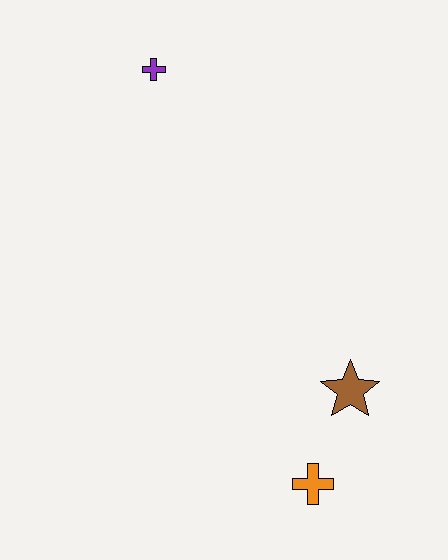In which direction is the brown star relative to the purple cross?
The brown star is below the purple cross.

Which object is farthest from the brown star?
The purple cross is farthest from the brown star.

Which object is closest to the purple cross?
The brown star is closest to the purple cross.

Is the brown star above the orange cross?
Yes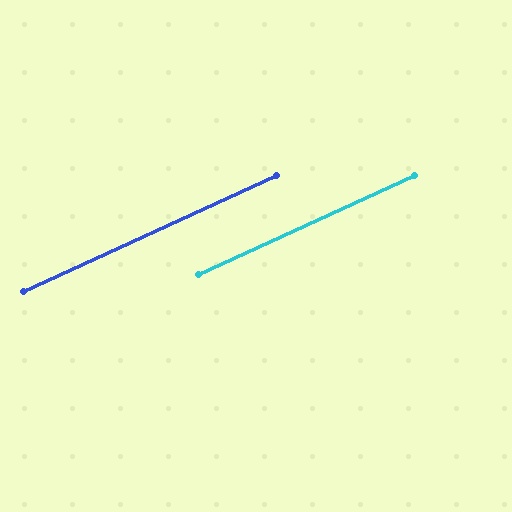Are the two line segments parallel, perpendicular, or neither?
Parallel — their directions differ by only 0.1°.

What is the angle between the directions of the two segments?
Approximately 0 degrees.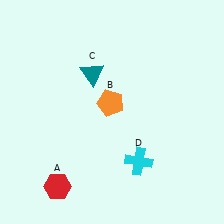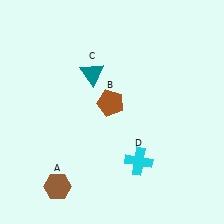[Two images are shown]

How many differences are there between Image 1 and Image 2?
There are 2 differences between the two images.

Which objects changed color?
A changed from red to brown. B changed from orange to brown.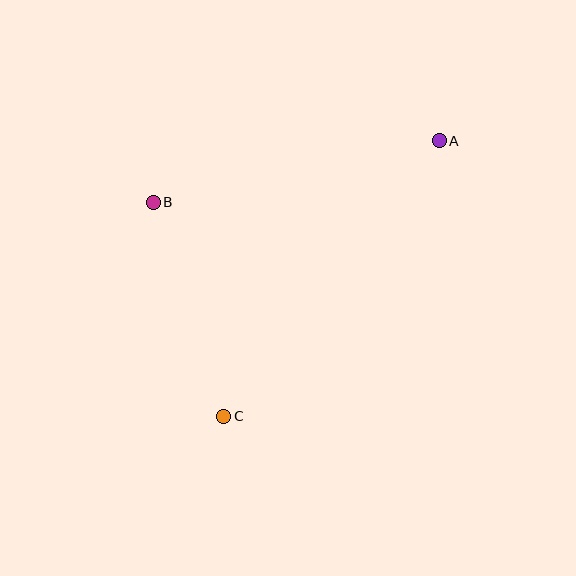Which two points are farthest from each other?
Points A and C are farthest from each other.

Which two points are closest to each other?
Points B and C are closest to each other.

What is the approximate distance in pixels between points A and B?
The distance between A and B is approximately 292 pixels.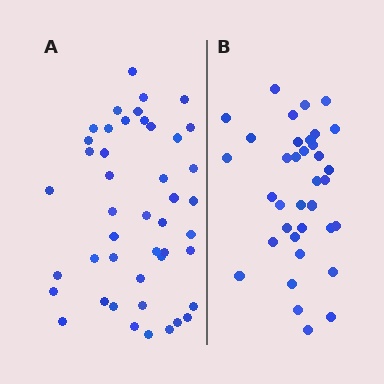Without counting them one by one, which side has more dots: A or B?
Region A (the left region) has more dots.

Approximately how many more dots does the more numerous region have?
Region A has roughly 8 or so more dots than region B.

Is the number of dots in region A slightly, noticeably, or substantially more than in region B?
Region A has noticeably more, but not dramatically so. The ratio is roughly 1.2 to 1.